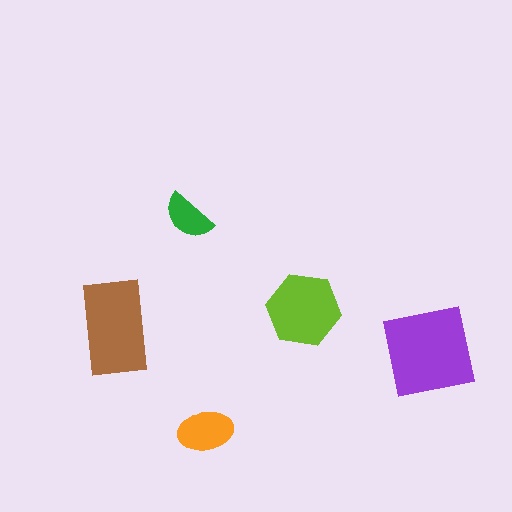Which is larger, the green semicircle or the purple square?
The purple square.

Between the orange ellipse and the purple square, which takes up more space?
The purple square.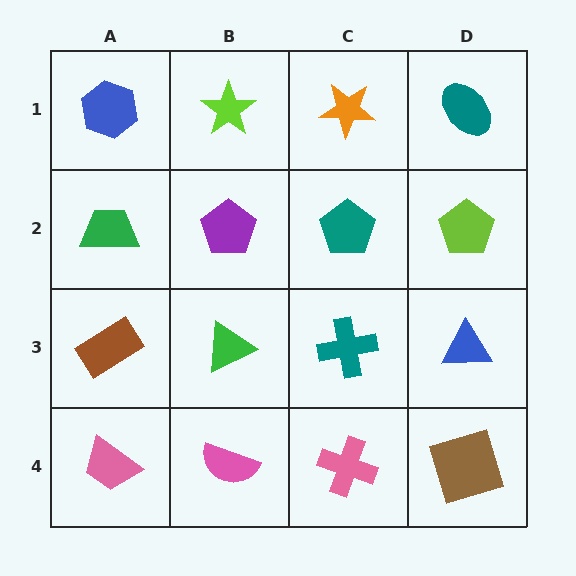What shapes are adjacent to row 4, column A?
A brown rectangle (row 3, column A), a pink semicircle (row 4, column B).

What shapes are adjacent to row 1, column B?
A purple pentagon (row 2, column B), a blue hexagon (row 1, column A), an orange star (row 1, column C).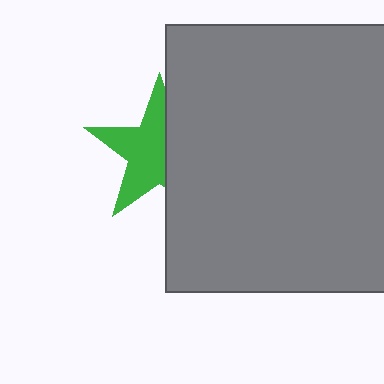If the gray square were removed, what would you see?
You would see the complete green star.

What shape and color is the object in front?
The object in front is a gray square.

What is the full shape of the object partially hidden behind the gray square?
The partially hidden object is a green star.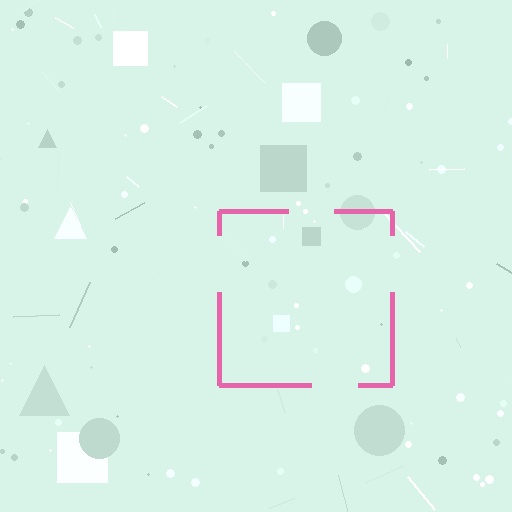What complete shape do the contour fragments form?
The contour fragments form a square.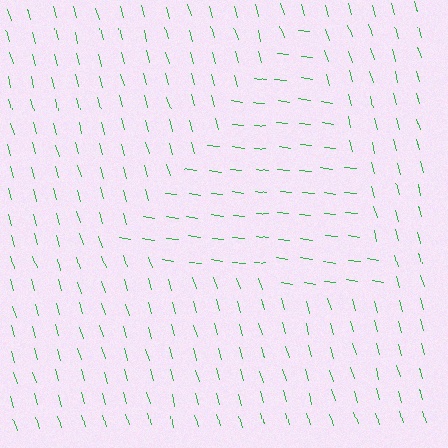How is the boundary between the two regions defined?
The boundary is defined purely by a change in line orientation (approximately 67 degrees difference). All lines are the same color and thickness.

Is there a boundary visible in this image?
Yes, there is a texture boundary formed by a change in line orientation.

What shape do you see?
I see a triangle.